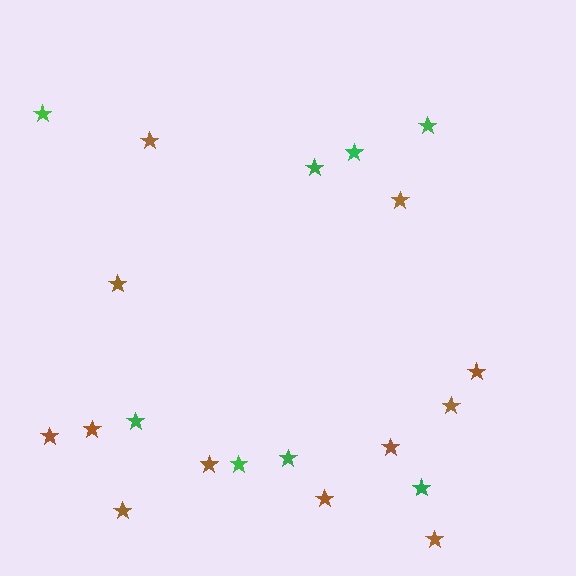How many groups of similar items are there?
There are 2 groups: one group of green stars (8) and one group of brown stars (12).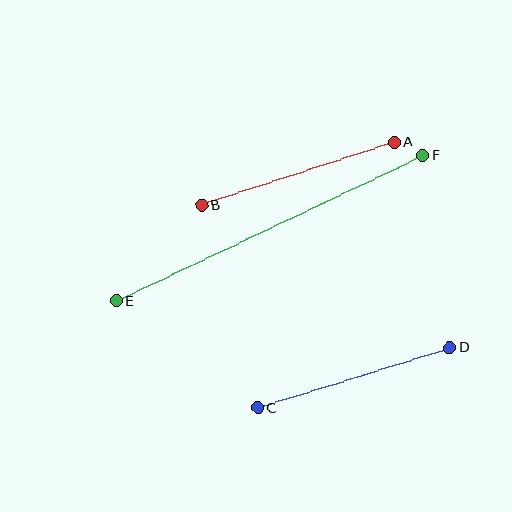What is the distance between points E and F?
The distance is approximately 339 pixels.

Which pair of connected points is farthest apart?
Points E and F are farthest apart.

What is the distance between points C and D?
The distance is approximately 201 pixels.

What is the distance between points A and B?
The distance is approximately 202 pixels.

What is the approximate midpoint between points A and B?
The midpoint is at approximately (298, 174) pixels.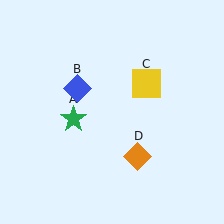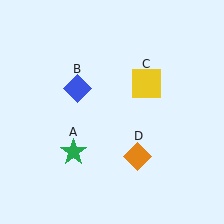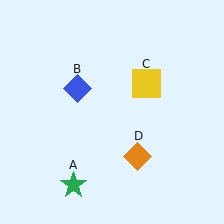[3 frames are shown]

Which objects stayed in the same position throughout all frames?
Blue diamond (object B) and yellow square (object C) and orange diamond (object D) remained stationary.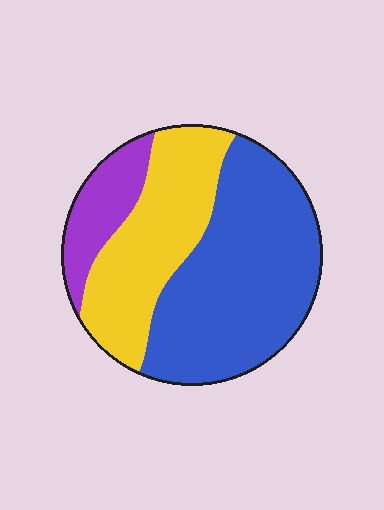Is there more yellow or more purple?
Yellow.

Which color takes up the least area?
Purple, at roughly 15%.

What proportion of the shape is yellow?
Yellow covers 33% of the shape.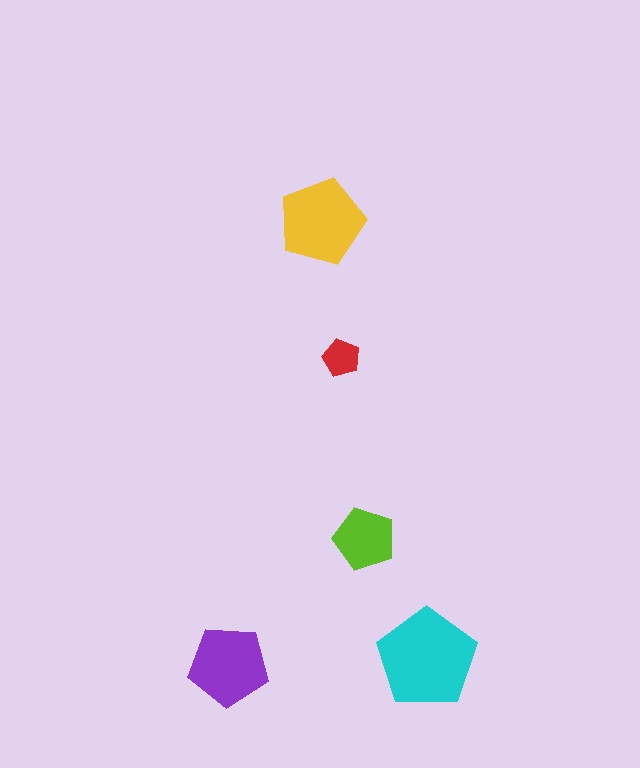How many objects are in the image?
There are 5 objects in the image.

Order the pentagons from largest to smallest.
the cyan one, the yellow one, the purple one, the lime one, the red one.